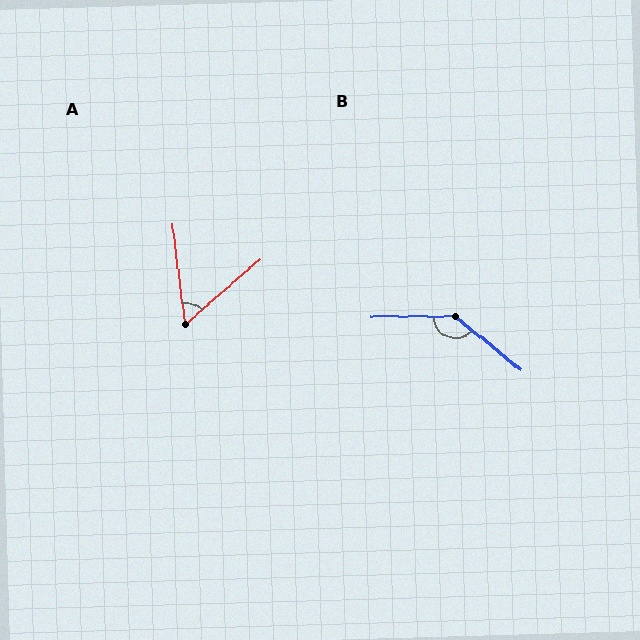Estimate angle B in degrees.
Approximately 141 degrees.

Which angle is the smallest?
A, at approximately 56 degrees.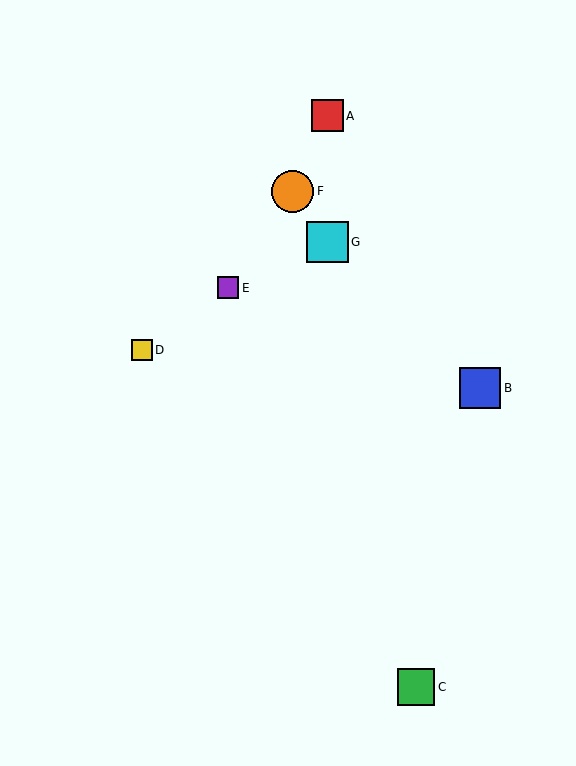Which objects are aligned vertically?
Objects A, G are aligned vertically.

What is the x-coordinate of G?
Object G is at x≈328.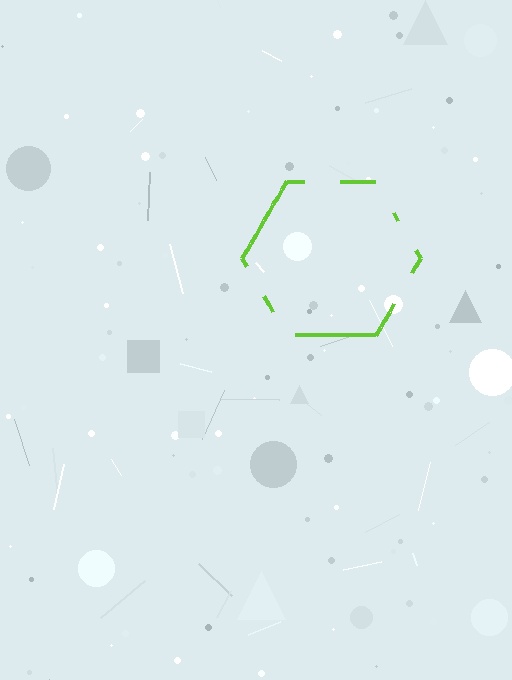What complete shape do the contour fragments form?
The contour fragments form a hexagon.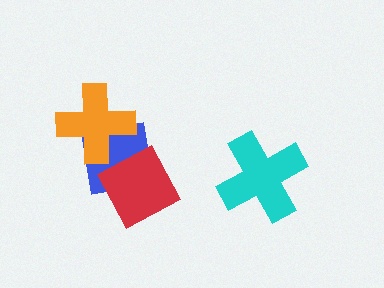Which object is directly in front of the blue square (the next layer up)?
The red square is directly in front of the blue square.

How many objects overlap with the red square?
1 object overlaps with the red square.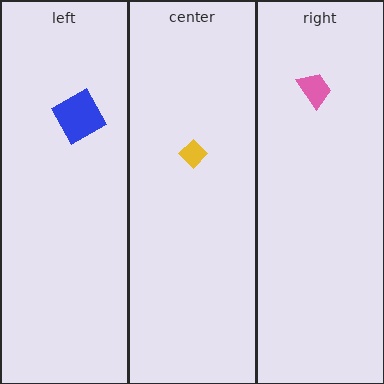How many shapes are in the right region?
1.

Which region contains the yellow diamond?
The center region.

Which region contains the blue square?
The left region.